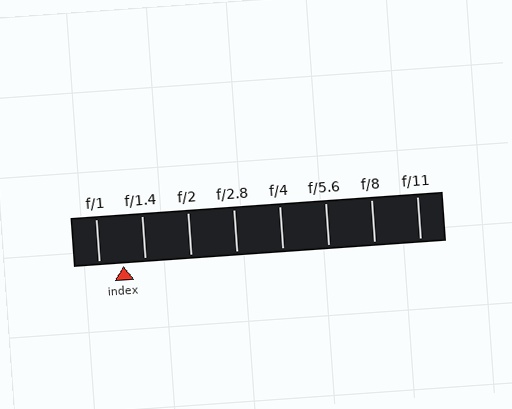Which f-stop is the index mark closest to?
The index mark is closest to f/1.4.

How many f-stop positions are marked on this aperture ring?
There are 8 f-stop positions marked.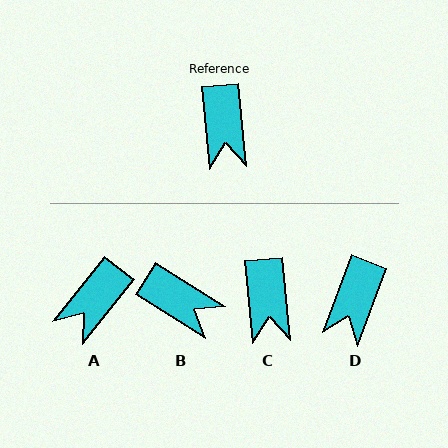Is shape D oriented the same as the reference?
No, it is off by about 26 degrees.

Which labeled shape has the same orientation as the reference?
C.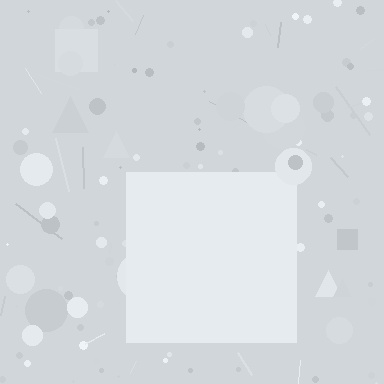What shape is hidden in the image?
A square is hidden in the image.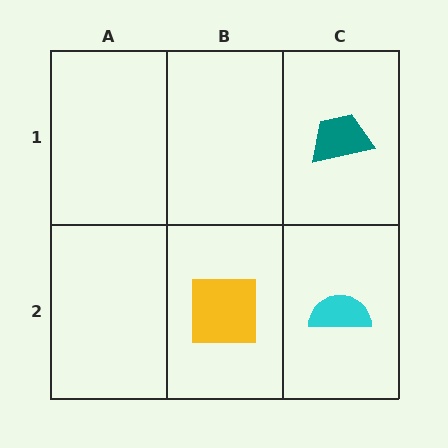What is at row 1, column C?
A teal trapezoid.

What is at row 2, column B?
A yellow square.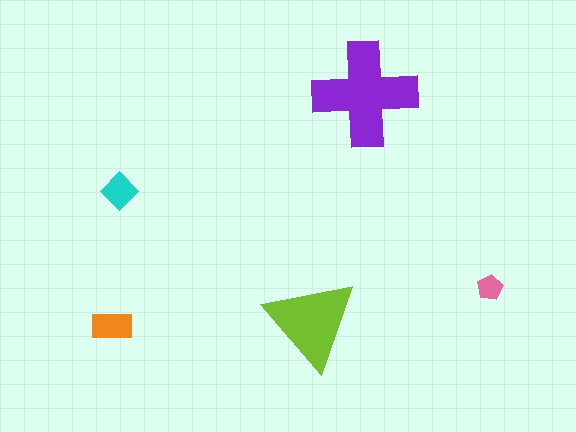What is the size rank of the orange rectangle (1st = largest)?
3rd.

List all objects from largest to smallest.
The purple cross, the lime triangle, the orange rectangle, the cyan diamond, the pink pentagon.